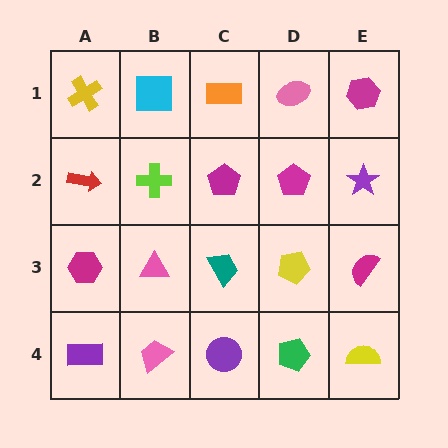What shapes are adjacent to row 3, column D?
A magenta pentagon (row 2, column D), a green pentagon (row 4, column D), a teal trapezoid (row 3, column C), a magenta semicircle (row 3, column E).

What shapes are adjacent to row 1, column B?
A lime cross (row 2, column B), a yellow cross (row 1, column A), an orange rectangle (row 1, column C).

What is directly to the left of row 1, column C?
A cyan square.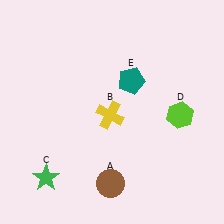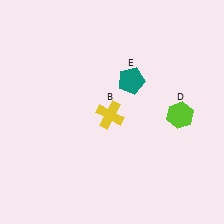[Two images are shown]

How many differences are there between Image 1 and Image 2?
There are 2 differences between the two images.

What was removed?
The brown circle (A), the green star (C) were removed in Image 2.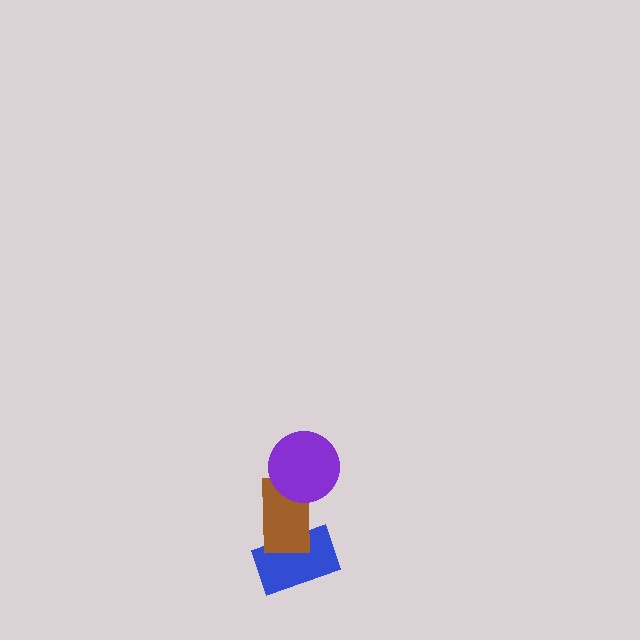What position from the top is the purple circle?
The purple circle is 1st from the top.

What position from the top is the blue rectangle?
The blue rectangle is 3rd from the top.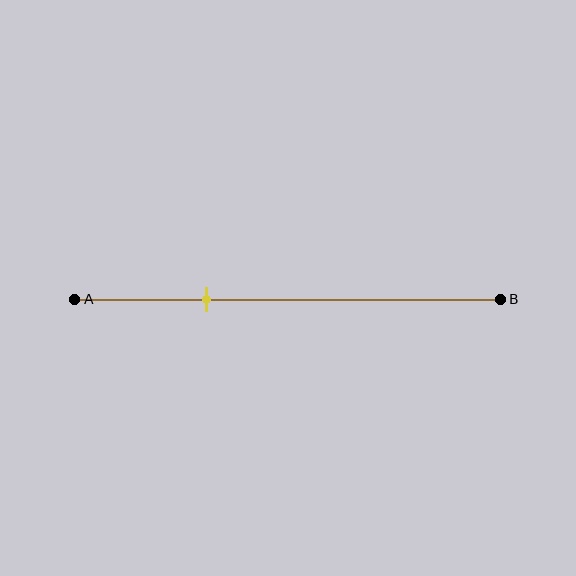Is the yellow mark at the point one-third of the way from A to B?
Yes, the mark is approximately at the one-third point.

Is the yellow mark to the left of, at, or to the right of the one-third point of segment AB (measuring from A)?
The yellow mark is approximately at the one-third point of segment AB.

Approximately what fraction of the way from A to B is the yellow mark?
The yellow mark is approximately 30% of the way from A to B.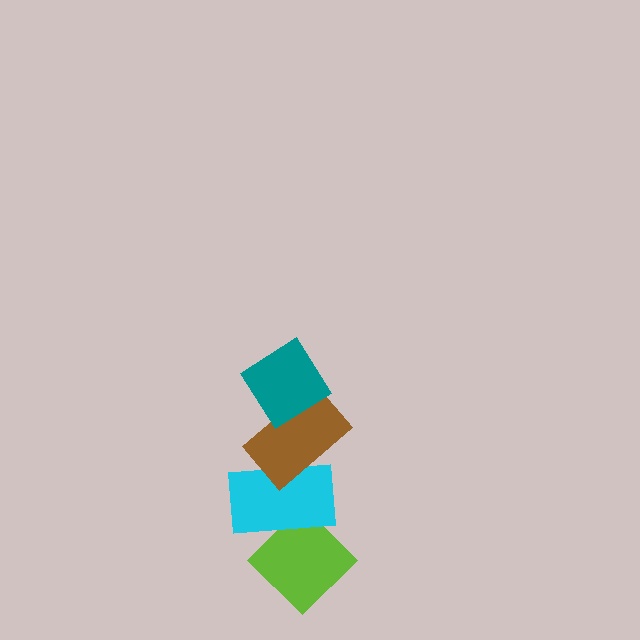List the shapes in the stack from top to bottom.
From top to bottom: the teal diamond, the brown rectangle, the cyan rectangle, the lime diamond.